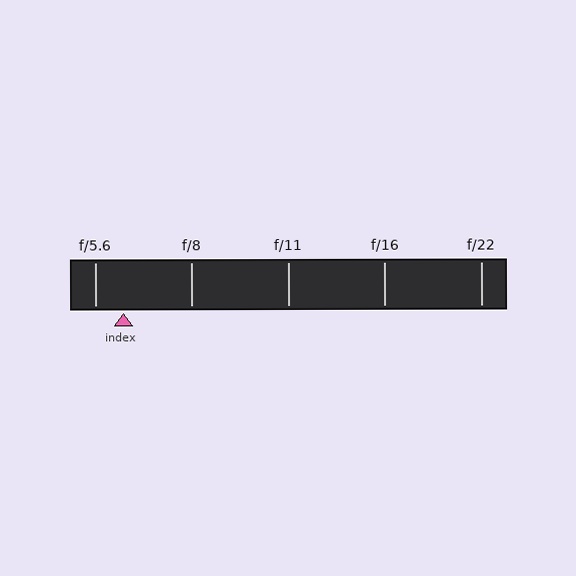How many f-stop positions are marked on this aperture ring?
There are 5 f-stop positions marked.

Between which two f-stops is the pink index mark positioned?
The index mark is between f/5.6 and f/8.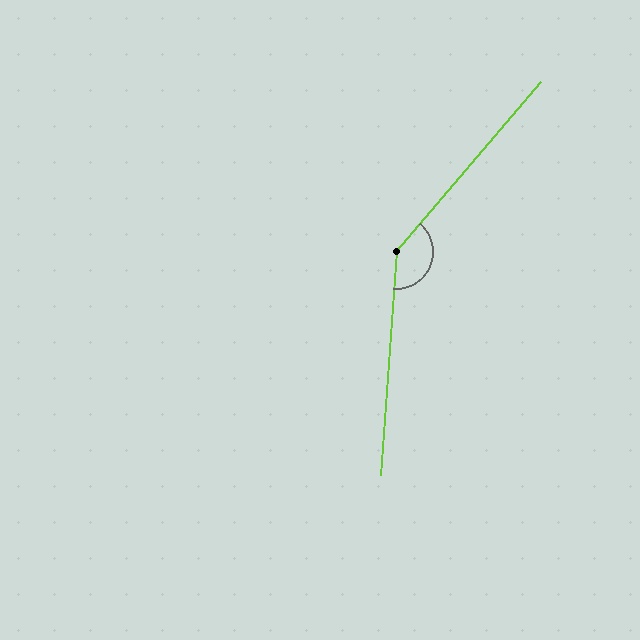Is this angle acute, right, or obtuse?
It is obtuse.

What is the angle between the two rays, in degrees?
Approximately 143 degrees.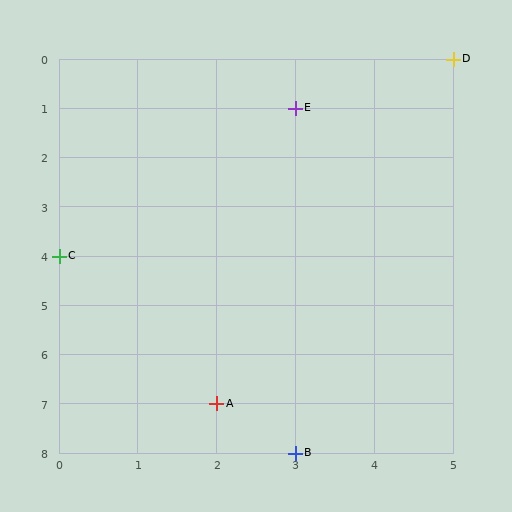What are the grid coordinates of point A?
Point A is at grid coordinates (2, 7).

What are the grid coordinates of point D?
Point D is at grid coordinates (5, 0).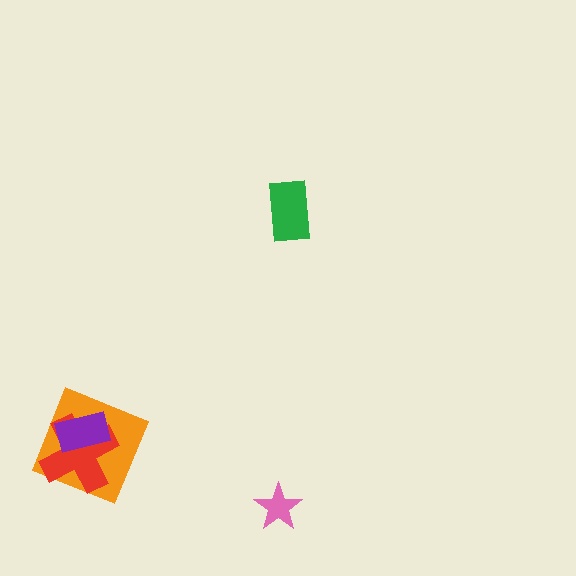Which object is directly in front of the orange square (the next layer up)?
The red cross is directly in front of the orange square.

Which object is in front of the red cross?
The purple rectangle is in front of the red cross.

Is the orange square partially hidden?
Yes, it is partially covered by another shape.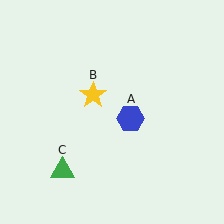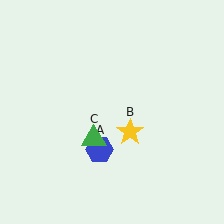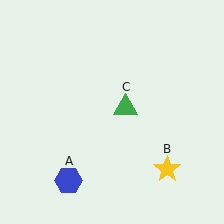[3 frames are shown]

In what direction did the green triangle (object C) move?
The green triangle (object C) moved up and to the right.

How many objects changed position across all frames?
3 objects changed position: blue hexagon (object A), yellow star (object B), green triangle (object C).